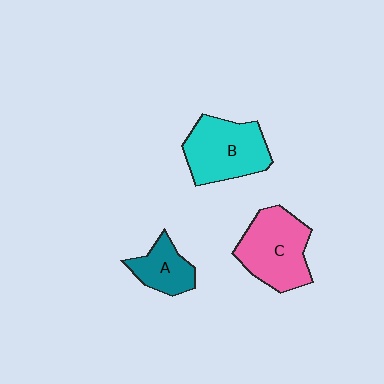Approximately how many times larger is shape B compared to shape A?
Approximately 1.8 times.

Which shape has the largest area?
Shape C (pink).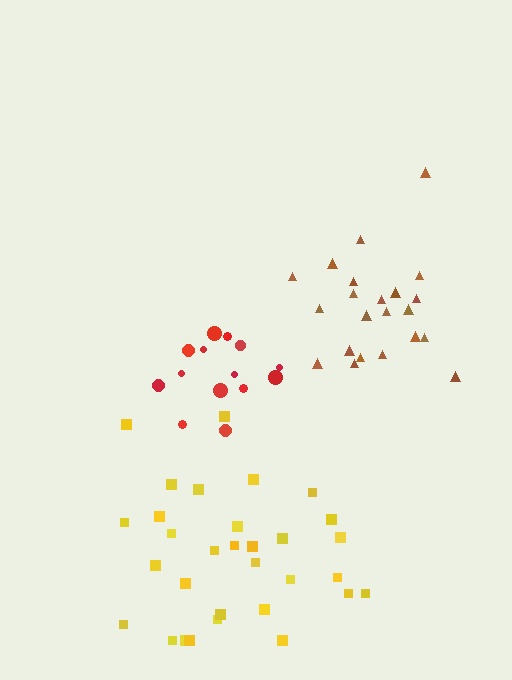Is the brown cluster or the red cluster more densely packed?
Red.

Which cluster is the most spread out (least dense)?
Yellow.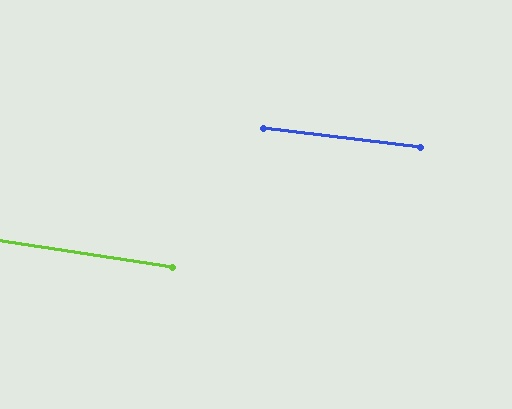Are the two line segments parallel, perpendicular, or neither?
Parallel — their directions differ by only 2.0°.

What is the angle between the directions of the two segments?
Approximately 2 degrees.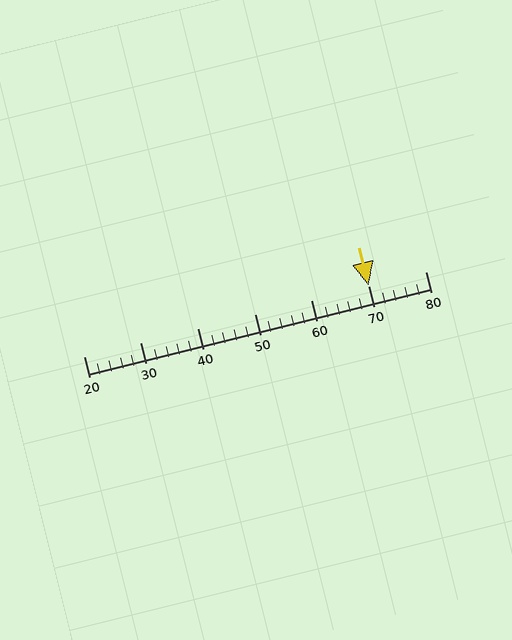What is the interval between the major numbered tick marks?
The major tick marks are spaced 10 units apart.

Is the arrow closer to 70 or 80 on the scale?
The arrow is closer to 70.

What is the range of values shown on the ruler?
The ruler shows values from 20 to 80.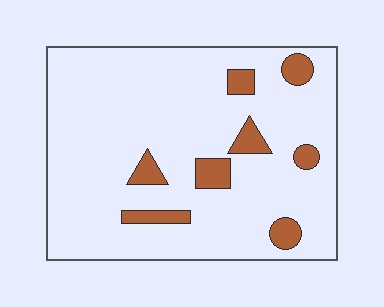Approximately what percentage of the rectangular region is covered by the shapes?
Approximately 10%.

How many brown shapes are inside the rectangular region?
8.